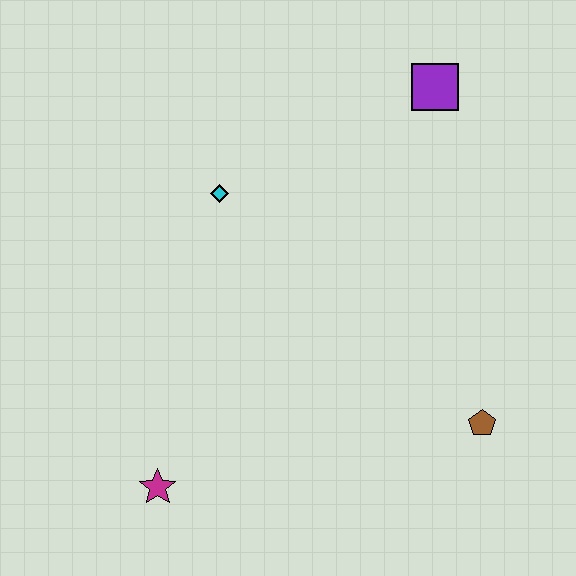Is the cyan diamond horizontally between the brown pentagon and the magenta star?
Yes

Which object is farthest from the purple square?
The magenta star is farthest from the purple square.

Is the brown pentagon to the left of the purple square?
No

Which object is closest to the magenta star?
The cyan diamond is closest to the magenta star.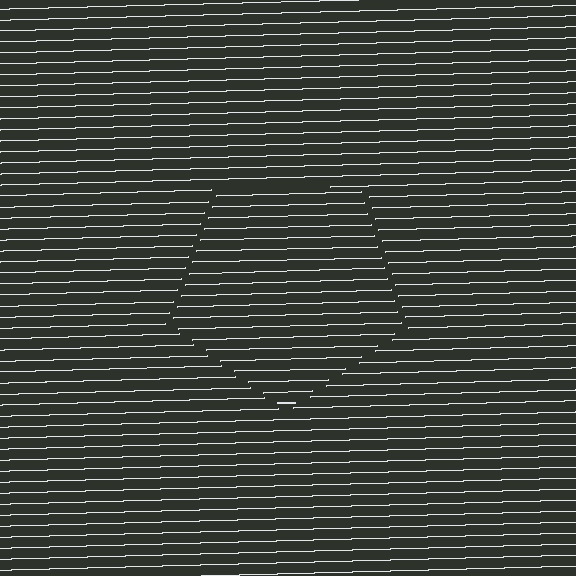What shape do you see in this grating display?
An illusory pentagon. The interior of the shape contains the same grating, shifted by half a period — the contour is defined by the phase discontinuity where line-ends from the inner and outer gratings abut.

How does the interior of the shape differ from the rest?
The interior of the shape contains the same grating, shifted by half a period — the contour is defined by the phase discontinuity where line-ends from the inner and outer gratings abut.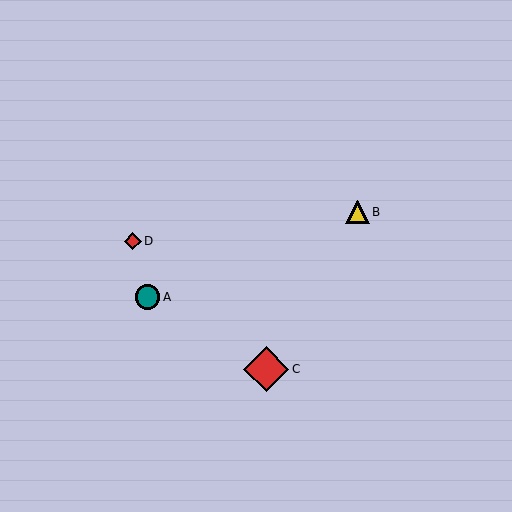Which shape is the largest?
The red diamond (labeled C) is the largest.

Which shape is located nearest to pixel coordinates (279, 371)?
The red diamond (labeled C) at (266, 369) is nearest to that location.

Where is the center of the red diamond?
The center of the red diamond is at (133, 241).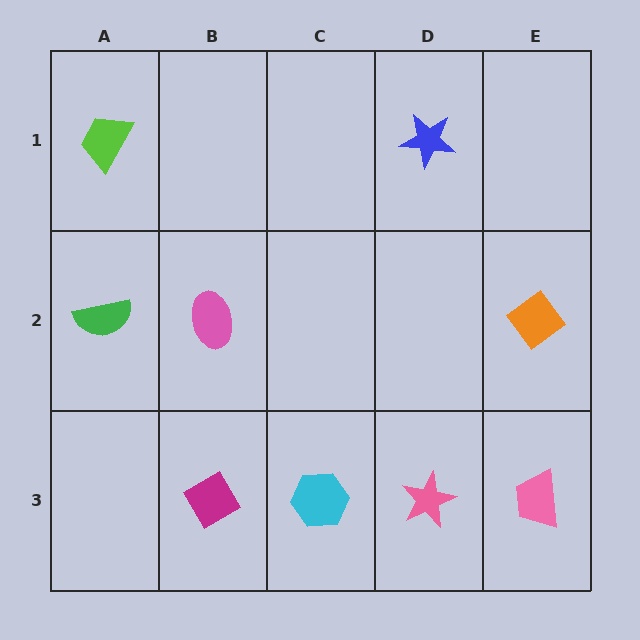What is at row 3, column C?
A cyan hexagon.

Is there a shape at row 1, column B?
No, that cell is empty.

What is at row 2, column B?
A pink ellipse.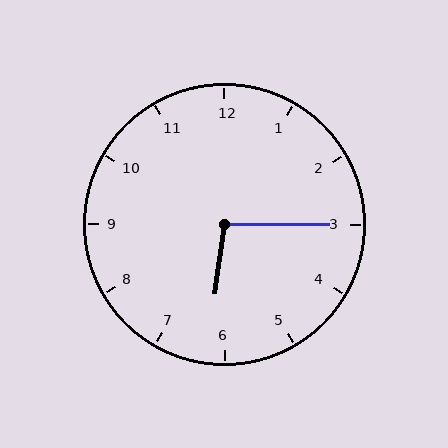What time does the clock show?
6:15.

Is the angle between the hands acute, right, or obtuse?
It is obtuse.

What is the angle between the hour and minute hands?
Approximately 98 degrees.